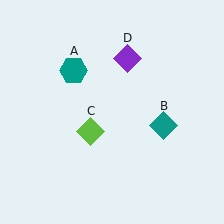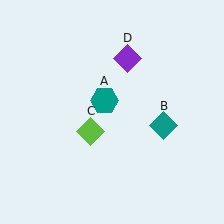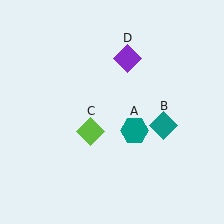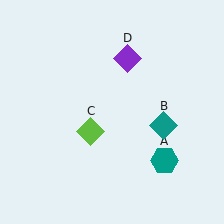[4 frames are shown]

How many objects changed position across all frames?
1 object changed position: teal hexagon (object A).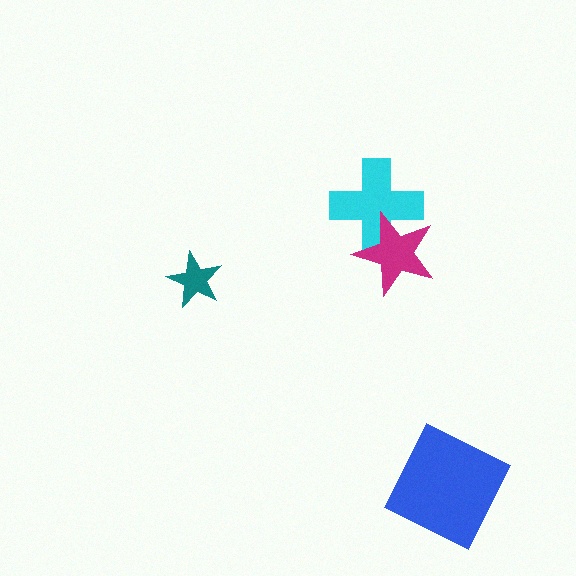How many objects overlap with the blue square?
0 objects overlap with the blue square.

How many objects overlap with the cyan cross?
1 object overlaps with the cyan cross.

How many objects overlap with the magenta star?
1 object overlaps with the magenta star.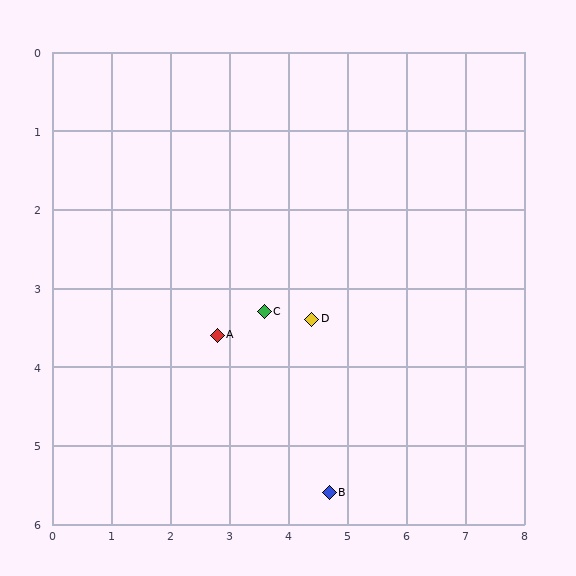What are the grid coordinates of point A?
Point A is at approximately (2.8, 3.6).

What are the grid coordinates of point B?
Point B is at approximately (4.7, 5.6).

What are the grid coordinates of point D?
Point D is at approximately (4.4, 3.4).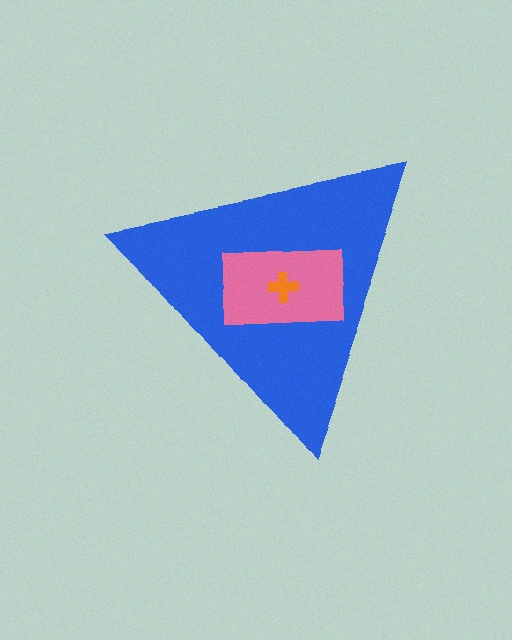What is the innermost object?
The orange cross.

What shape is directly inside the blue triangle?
The pink rectangle.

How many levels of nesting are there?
3.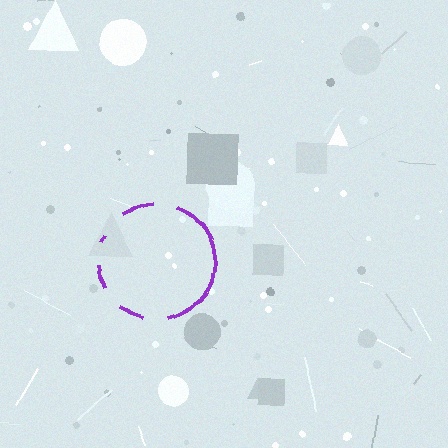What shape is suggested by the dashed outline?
The dashed outline suggests a circle.